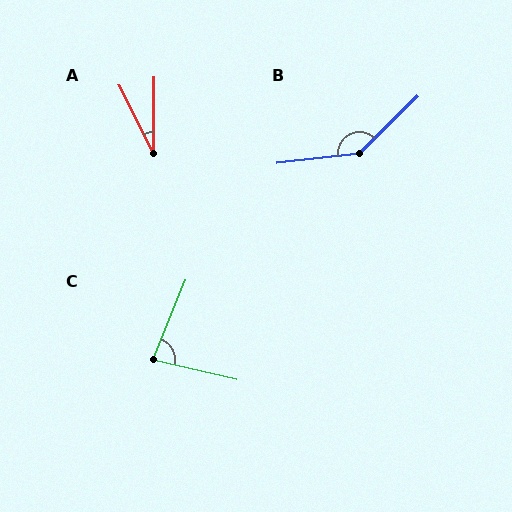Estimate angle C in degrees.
Approximately 81 degrees.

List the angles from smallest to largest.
A (27°), C (81°), B (142°).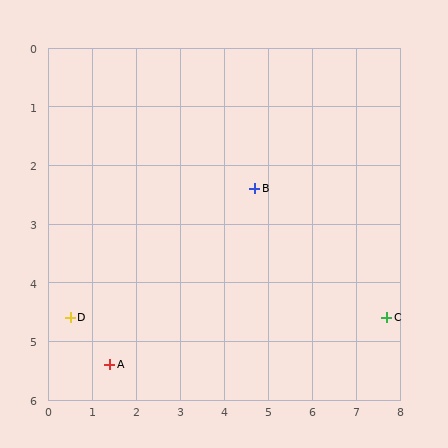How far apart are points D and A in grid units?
Points D and A are about 1.2 grid units apart.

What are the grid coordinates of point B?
Point B is at approximately (4.7, 2.4).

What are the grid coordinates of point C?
Point C is at approximately (7.7, 4.6).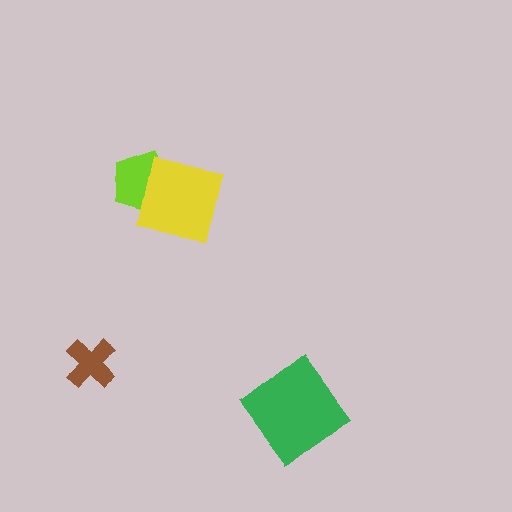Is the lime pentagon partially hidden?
Yes, it is partially covered by another shape.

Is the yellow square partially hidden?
No, no other shape covers it.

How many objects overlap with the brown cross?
0 objects overlap with the brown cross.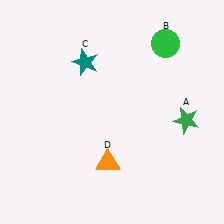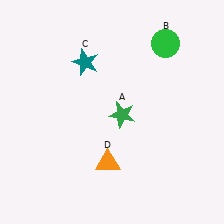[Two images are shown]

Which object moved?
The green star (A) moved left.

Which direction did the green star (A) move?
The green star (A) moved left.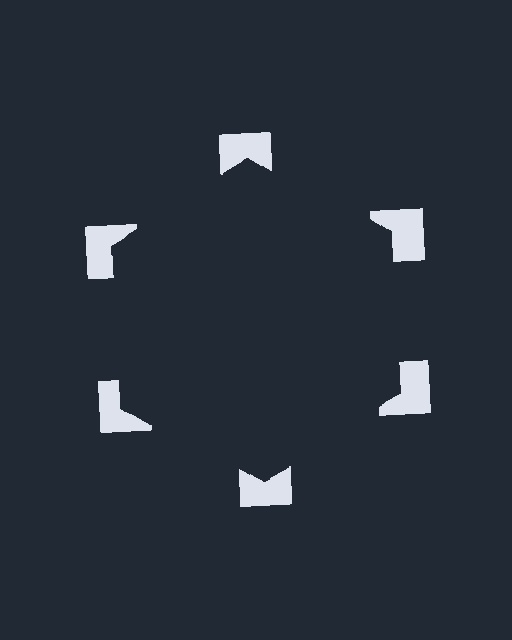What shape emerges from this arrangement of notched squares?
An illusory hexagon — its edges are inferred from the aligned wedge cuts in the notched squares, not physically drawn.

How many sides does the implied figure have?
6 sides.